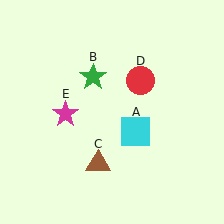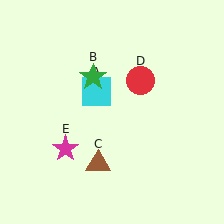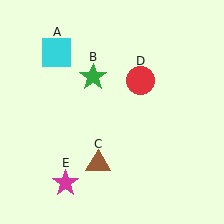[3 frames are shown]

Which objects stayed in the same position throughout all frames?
Green star (object B) and brown triangle (object C) and red circle (object D) remained stationary.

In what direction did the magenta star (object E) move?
The magenta star (object E) moved down.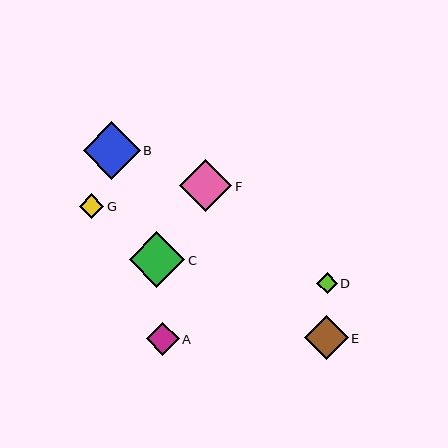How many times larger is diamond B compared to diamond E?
Diamond B is approximately 1.3 times the size of diamond E.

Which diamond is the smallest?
Diamond D is the smallest with a size of approximately 21 pixels.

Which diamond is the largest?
Diamond B is the largest with a size of approximately 57 pixels.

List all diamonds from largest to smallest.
From largest to smallest: B, C, F, E, A, G, D.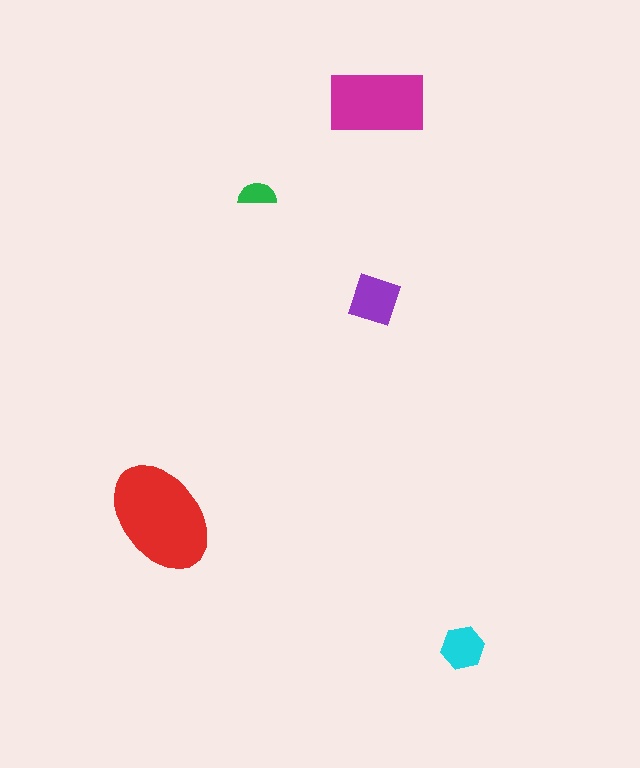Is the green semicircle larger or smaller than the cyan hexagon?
Smaller.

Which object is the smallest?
The green semicircle.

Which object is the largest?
The red ellipse.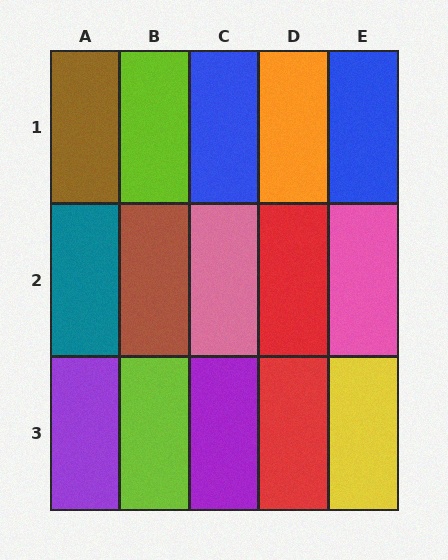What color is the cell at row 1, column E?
Blue.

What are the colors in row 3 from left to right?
Purple, lime, purple, red, yellow.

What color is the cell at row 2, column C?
Pink.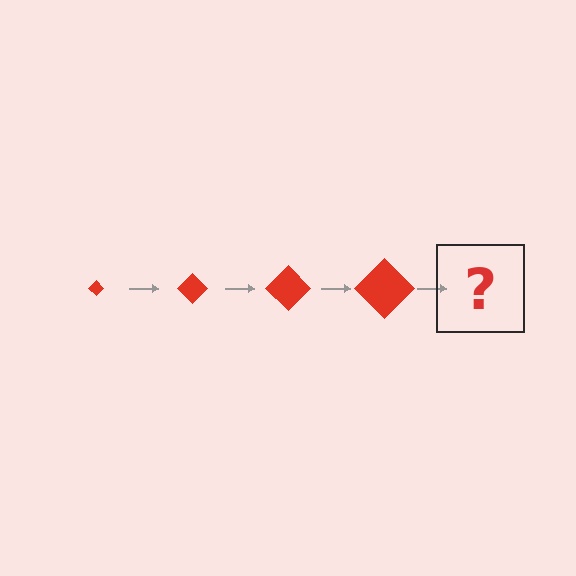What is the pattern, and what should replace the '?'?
The pattern is that the diamond gets progressively larger each step. The '?' should be a red diamond, larger than the previous one.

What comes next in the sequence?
The next element should be a red diamond, larger than the previous one.